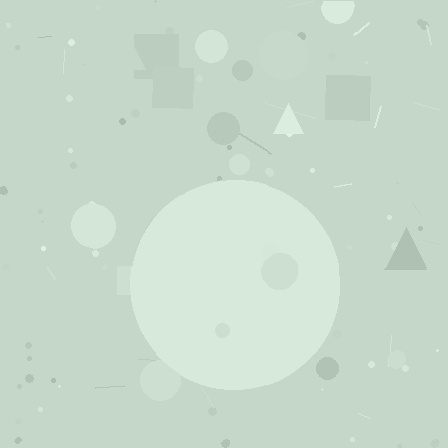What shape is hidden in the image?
A circle is hidden in the image.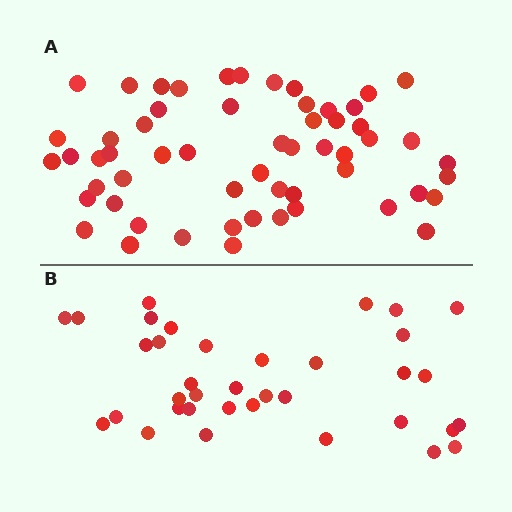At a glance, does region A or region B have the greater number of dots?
Region A (the top region) has more dots.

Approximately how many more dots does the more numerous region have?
Region A has approximately 20 more dots than region B.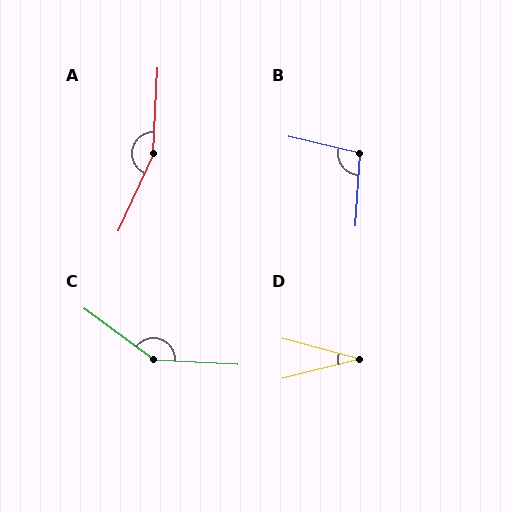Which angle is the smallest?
D, at approximately 29 degrees.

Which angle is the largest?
A, at approximately 159 degrees.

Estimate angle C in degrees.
Approximately 146 degrees.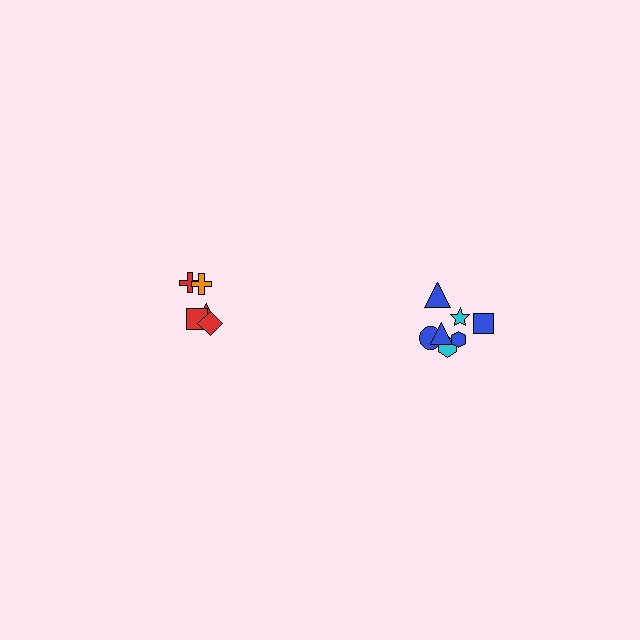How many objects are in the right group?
There are 7 objects.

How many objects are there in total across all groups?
There are 12 objects.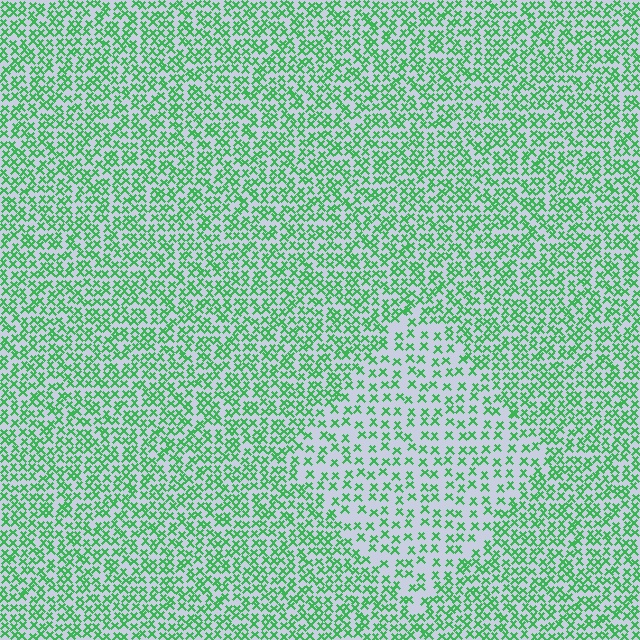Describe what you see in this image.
The image contains small green elements arranged at two different densities. A diamond-shaped region is visible where the elements are less densely packed than the surrounding area.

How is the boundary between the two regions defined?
The boundary is defined by a change in element density (approximately 1.9x ratio). All elements are the same color, size, and shape.